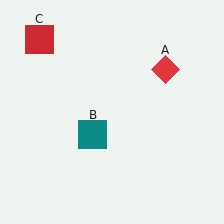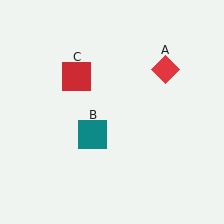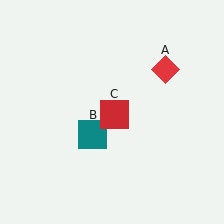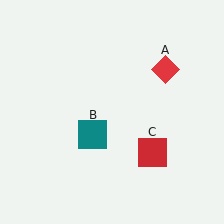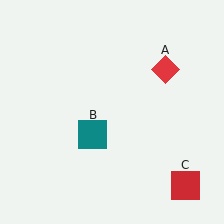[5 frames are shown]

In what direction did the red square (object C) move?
The red square (object C) moved down and to the right.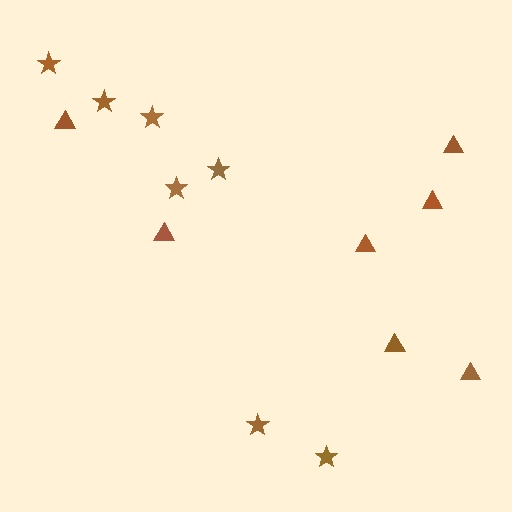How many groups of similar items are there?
There are 2 groups: one group of stars (7) and one group of triangles (7).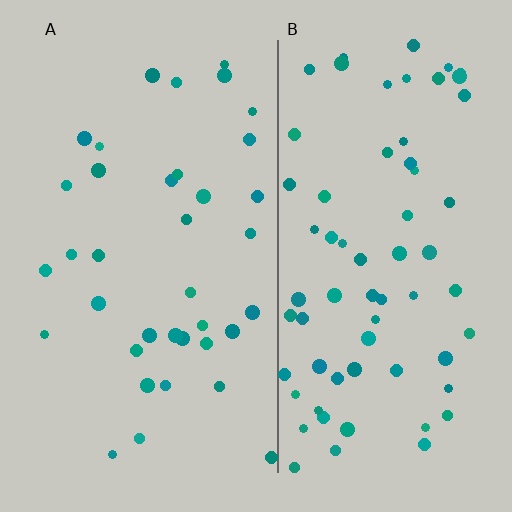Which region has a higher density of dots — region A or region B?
B (the right).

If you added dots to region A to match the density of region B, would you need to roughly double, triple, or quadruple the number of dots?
Approximately double.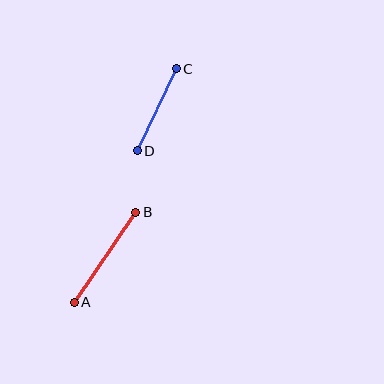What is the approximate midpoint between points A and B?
The midpoint is at approximately (105, 257) pixels.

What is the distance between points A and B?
The distance is approximately 109 pixels.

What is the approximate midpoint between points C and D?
The midpoint is at approximately (157, 110) pixels.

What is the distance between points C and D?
The distance is approximately 91 pixels.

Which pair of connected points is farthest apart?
Points A and B are farthest apart.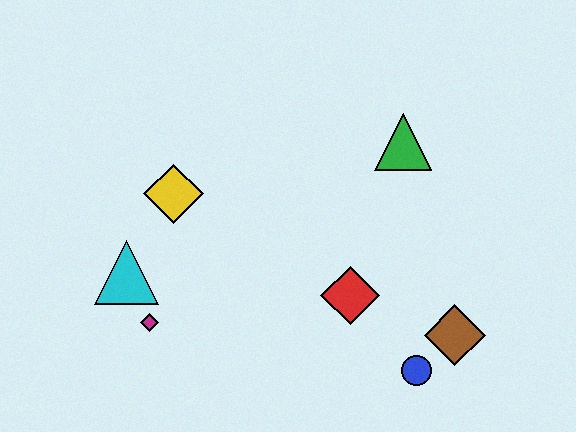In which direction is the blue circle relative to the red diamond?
The blue circle is below the red diamond.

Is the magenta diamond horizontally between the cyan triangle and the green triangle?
Yes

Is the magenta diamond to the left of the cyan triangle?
No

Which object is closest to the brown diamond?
The blue circle is closest to the brown diamond.